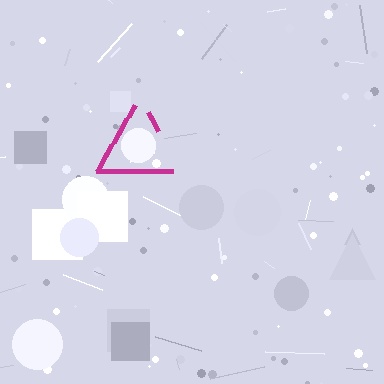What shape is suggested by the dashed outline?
The dashed outline suggests a triangle.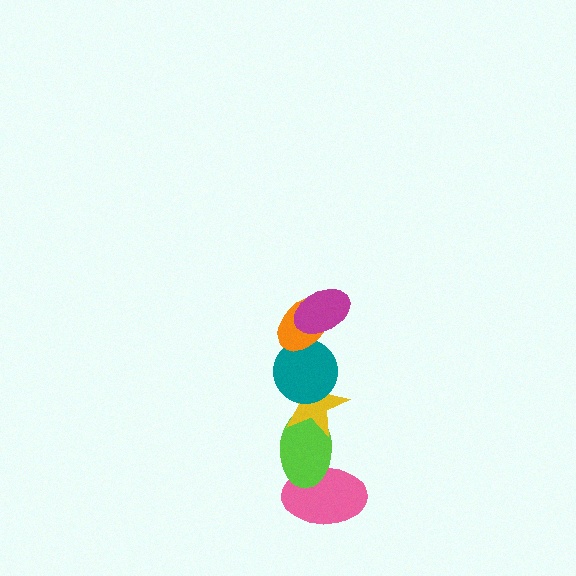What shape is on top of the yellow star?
The teal circle is on top of the yellow star.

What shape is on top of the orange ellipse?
The magenta ellipse is on top of the orange ellipse.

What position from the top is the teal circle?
The teal circle is 3rd from the top.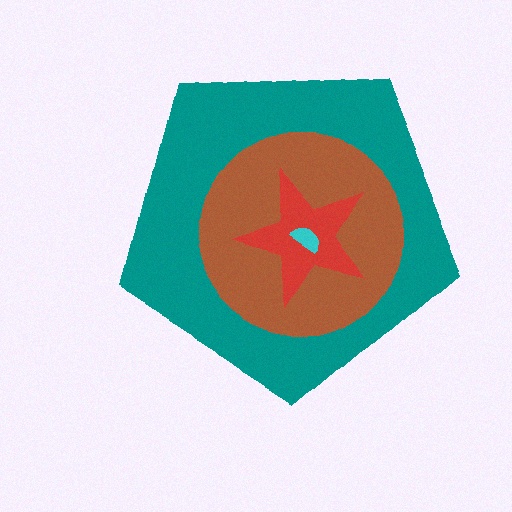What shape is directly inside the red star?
The cyan semicircle.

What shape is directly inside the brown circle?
The red star.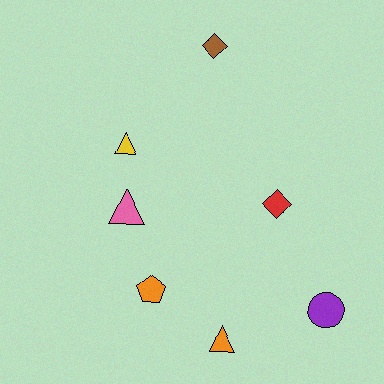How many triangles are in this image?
There are 3 triangles.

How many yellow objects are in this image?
There is 1 yellow object.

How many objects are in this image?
There are 7 objects.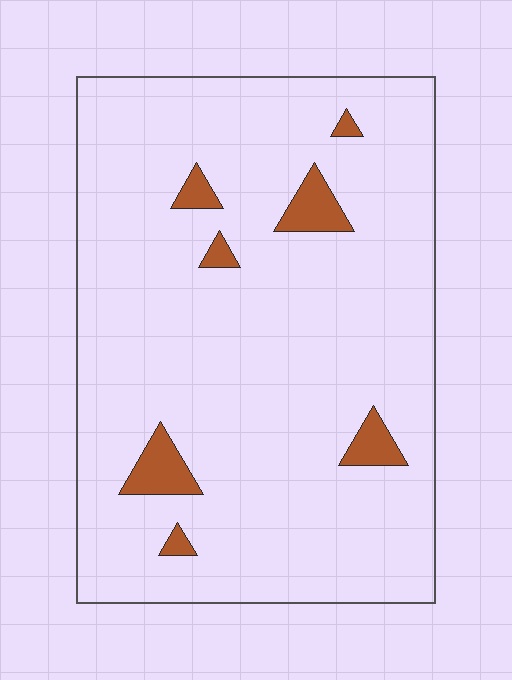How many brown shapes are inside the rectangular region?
7.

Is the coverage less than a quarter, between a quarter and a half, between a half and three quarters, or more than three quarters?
Less than a quarter.